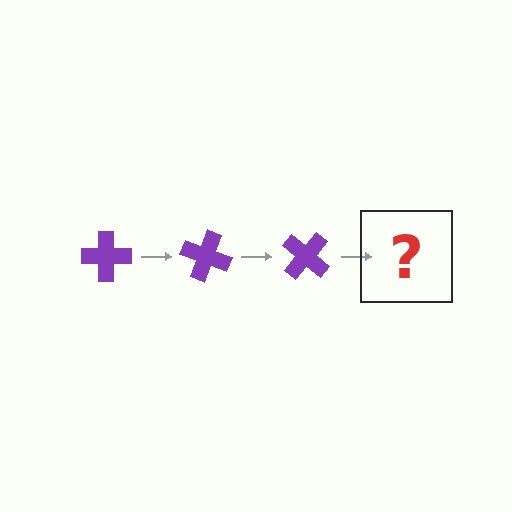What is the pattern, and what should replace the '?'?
The pattern is that the cross rotates 20 degrees each step. The '?' should be a purple cross rotated 60 degrees.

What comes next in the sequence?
The next element should be a purple cross rotated 60 degrees.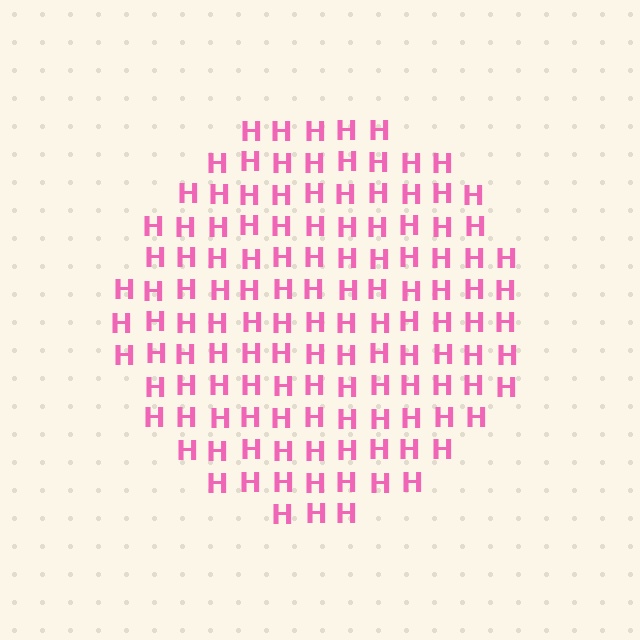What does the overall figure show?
The overall figure shows a circle.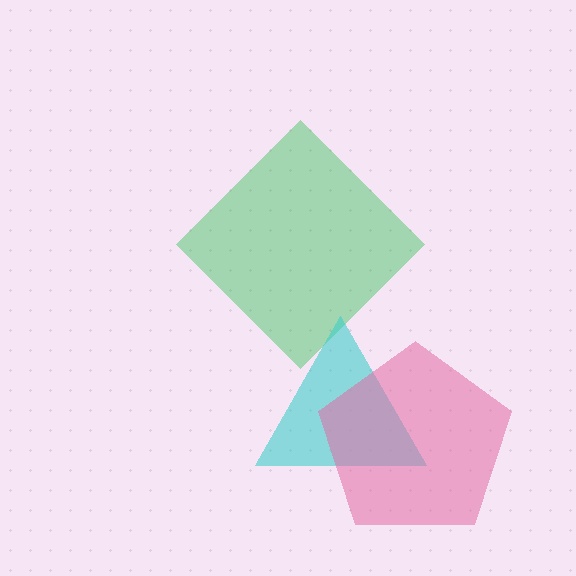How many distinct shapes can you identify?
There are 3 distinct shapes: a green diamond, a cyan triangle, a pink pentagon.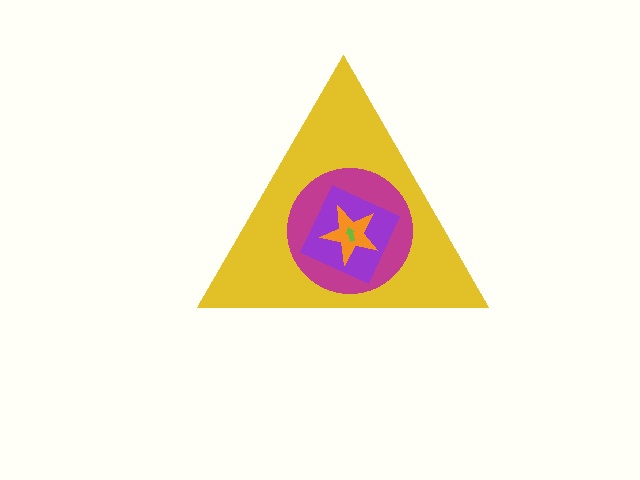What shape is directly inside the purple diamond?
The orange star.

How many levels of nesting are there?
5.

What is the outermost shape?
The yellow triangle.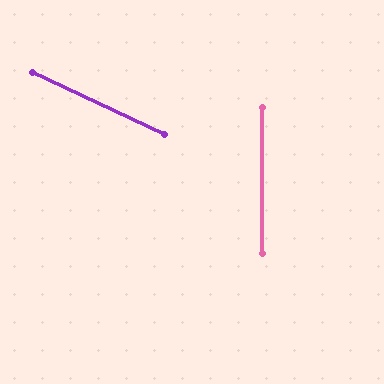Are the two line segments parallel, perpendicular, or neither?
Neither parallel nor perpendicular — they differ by about 65°.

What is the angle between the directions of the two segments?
Approximately 65 degrees.